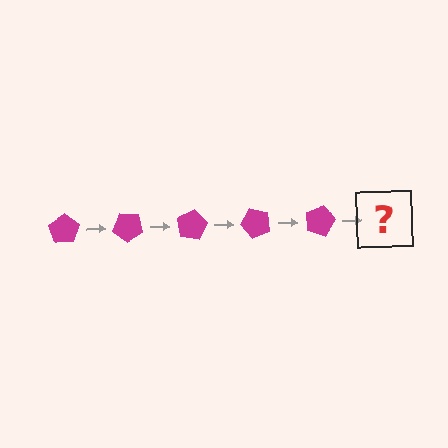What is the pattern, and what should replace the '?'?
The pattern is that the pentagon rotates 40 degrees each step. The '?' should be a magenta pentagon rotated 200 degrees.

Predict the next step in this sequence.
The next step is a magenta pentagon rotated 200 degrees.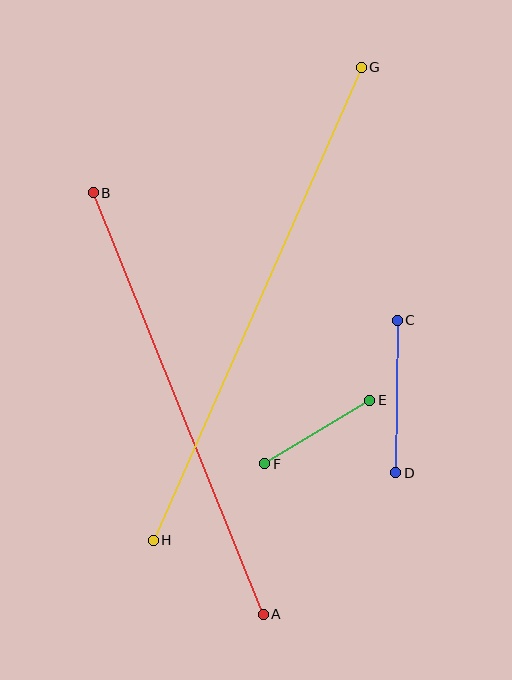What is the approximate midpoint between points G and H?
The midpoint is at approximately (257, 304) pixels.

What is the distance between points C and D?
The distance is approximately 152 pixels.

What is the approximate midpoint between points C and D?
The midpoint is at approximately (397, 397) pixels.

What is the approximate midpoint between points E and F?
The midpoint is at approximately (317, 432) pixels.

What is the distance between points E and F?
The distance is approximately 123 pixels.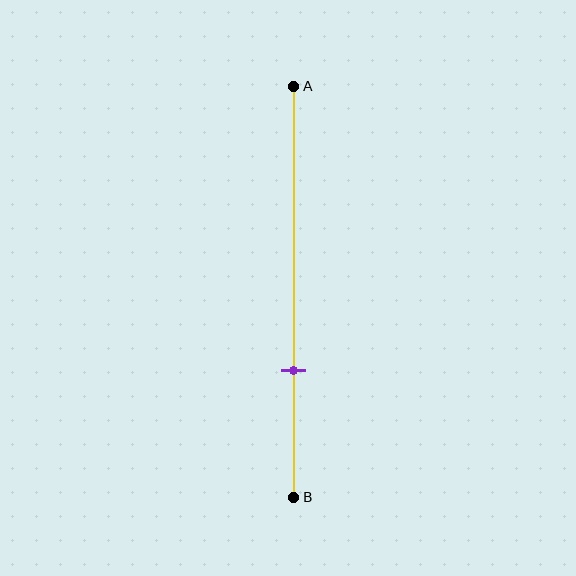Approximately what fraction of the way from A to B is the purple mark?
The purple mark is approximately 70% of the way from A to B.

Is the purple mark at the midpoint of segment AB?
No, the mark is at about 70% from A, not at the 50% midpoint.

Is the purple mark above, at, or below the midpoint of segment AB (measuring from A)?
The purple mark is below the midpoint of segment AB.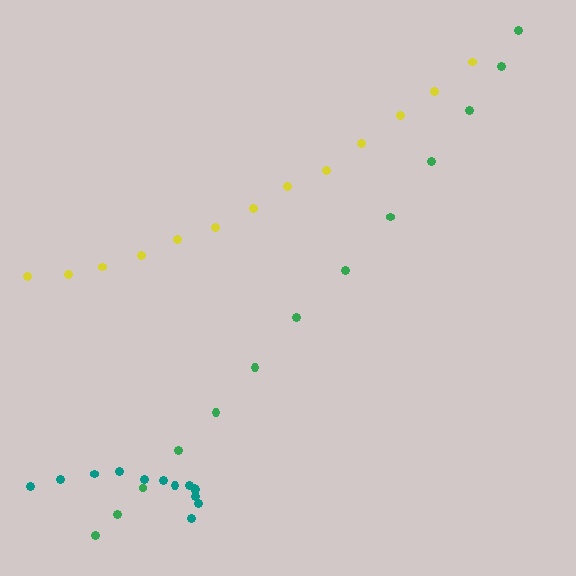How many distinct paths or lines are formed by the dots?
There are 3 distinct paths.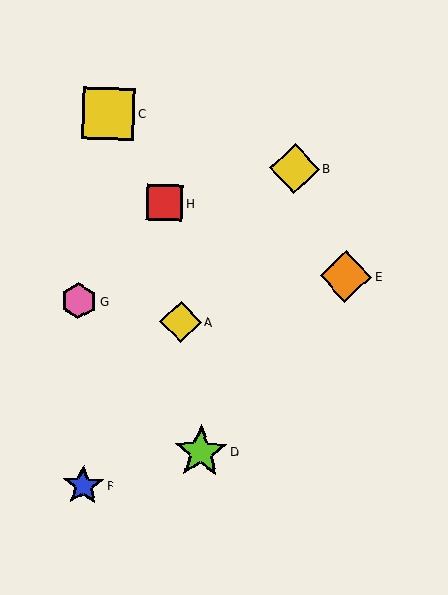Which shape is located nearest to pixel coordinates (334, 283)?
The orange diamond (labeled E) at (346, 276) is nearest to that location.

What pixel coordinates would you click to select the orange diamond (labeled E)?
Click at (346, 276) to select the orange diamond E.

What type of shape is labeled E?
Shape E is an orange diamond.